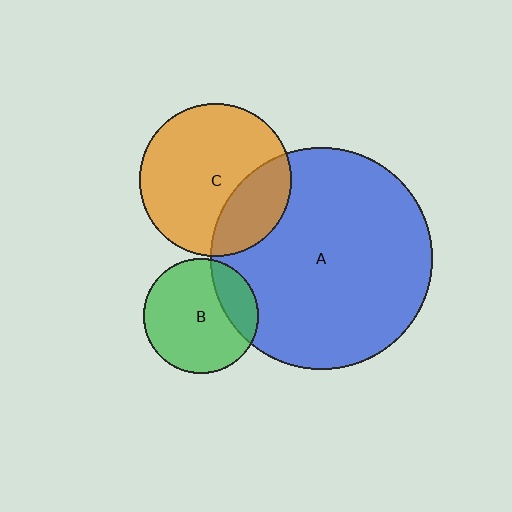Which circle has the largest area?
Circle A (blue).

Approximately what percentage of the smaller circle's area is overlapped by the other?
Approximately 25%.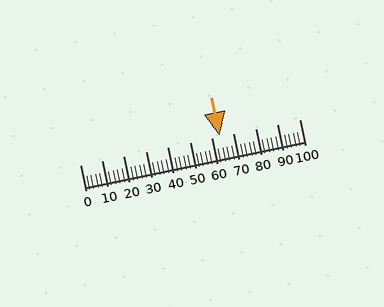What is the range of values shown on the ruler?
The ruler shows values from 0 to 100.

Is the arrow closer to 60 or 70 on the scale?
The arrow is closer to 60.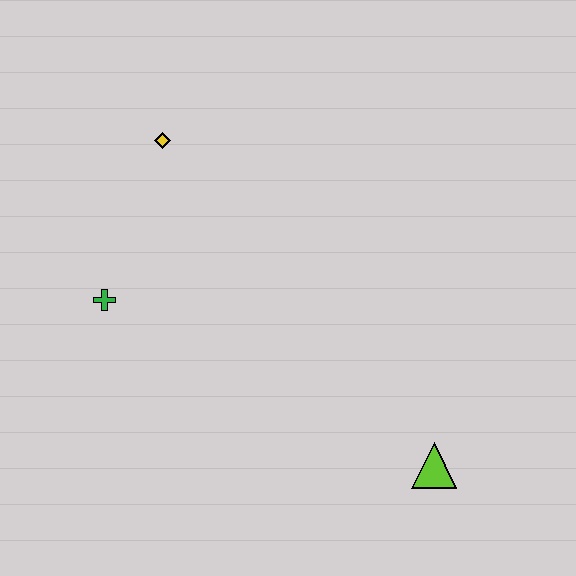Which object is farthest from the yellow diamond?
The lime triangle is farthest from the yellow diamond.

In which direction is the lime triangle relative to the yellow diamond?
The lime triangle is below the yellow diamond.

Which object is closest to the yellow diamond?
The green cross is closest to the yellow diamond.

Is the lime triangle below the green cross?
Yes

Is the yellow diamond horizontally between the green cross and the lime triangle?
Yes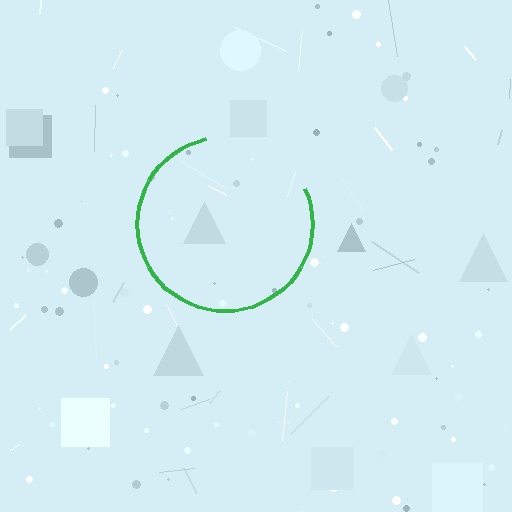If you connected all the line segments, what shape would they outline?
They would outline a circle.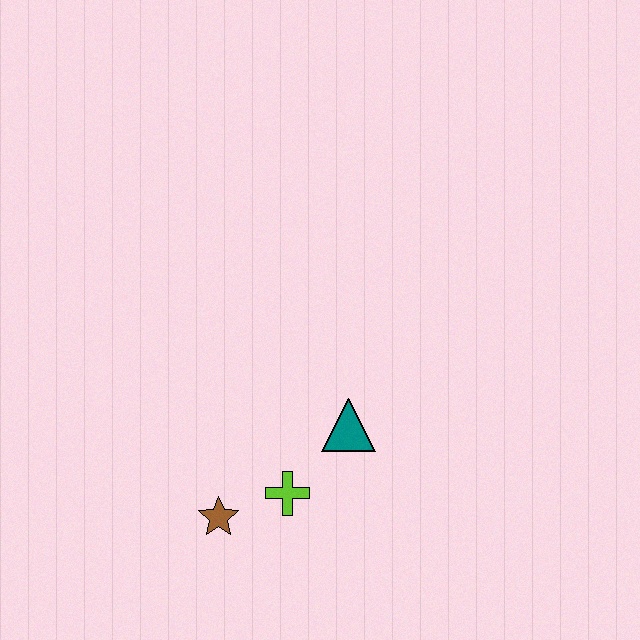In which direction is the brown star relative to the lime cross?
The brown star is to the left of the lime cross.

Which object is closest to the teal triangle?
The lime cross is closest to the teal triangle.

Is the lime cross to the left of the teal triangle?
Yes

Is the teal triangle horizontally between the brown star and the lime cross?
No